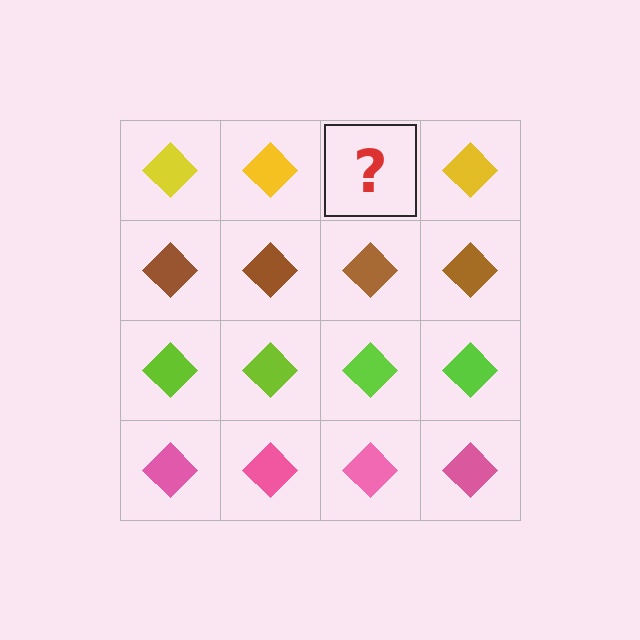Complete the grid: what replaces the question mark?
The question mark should be replaced with a yellow diamond.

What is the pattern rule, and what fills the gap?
The rule is that each row has a consistent color. The gap should be filled with a yellow diamond.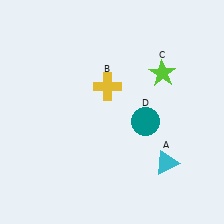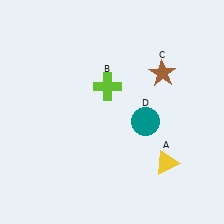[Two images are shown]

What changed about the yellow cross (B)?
In Image 1, B is yellow. In Image 2, it changed to lime.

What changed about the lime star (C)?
In Image 1, C is lime. In Image 2, it changed to brown.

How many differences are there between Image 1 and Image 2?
There are 3 differences between the two images.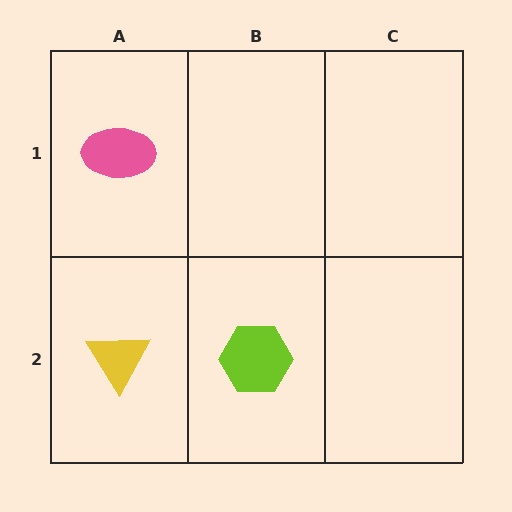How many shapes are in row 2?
2 shapes.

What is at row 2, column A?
A yellow triangle.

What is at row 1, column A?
A pink ellipse.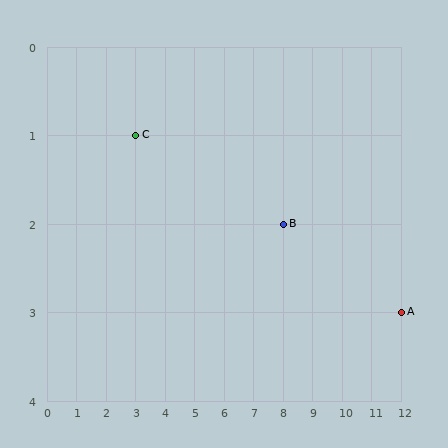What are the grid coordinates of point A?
Point A is at grid coordinates (12, 3).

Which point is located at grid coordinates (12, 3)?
Point A is at (12, 3).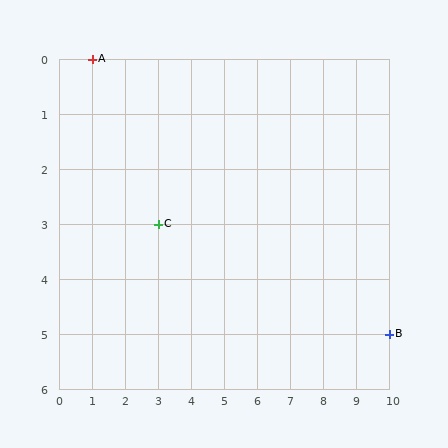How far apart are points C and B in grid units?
Points C and B are 7 columns and 2 rows apart (about 7.3 grid units diagonally).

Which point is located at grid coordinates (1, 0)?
Point A is at (1, 0).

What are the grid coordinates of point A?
Point A is at grid coordinates (1, 0).